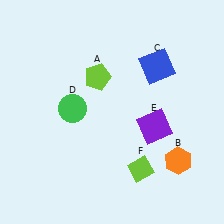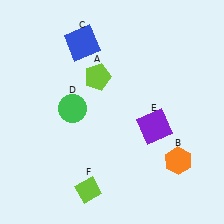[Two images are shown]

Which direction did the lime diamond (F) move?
The lime diamond (F) moved left.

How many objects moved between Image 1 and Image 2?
2 objects moved between the two images.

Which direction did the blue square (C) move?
The blue square (C) moved left.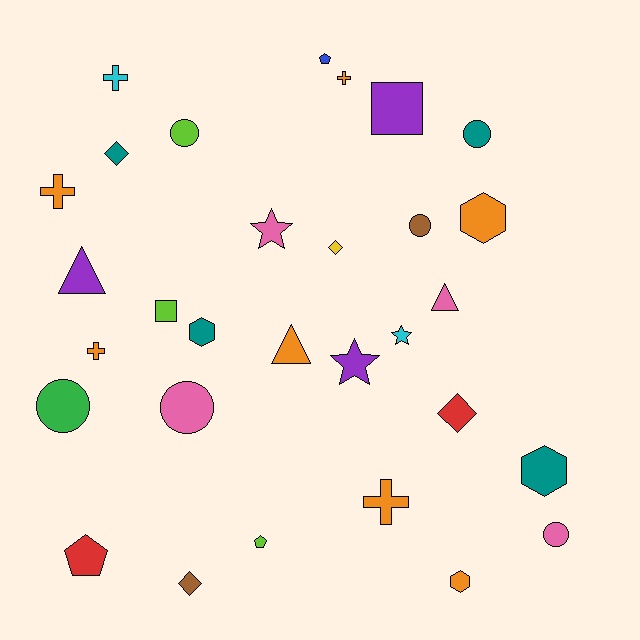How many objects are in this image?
There are 30 objects.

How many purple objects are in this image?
There are 3 purple objects.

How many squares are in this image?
There are 2 squares.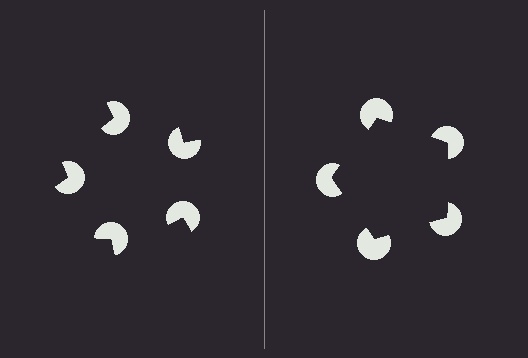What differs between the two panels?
The pac-man discs are positioned identically on both sides; only the wedge orientations differ. On the right they align to a pentagon; on the left they are misaligned.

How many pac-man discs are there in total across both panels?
10 — 5 on each side.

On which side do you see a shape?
An illusory pentagon appears on the right side. On the left side the wedge cuts are rotated, so no coherent shape forms.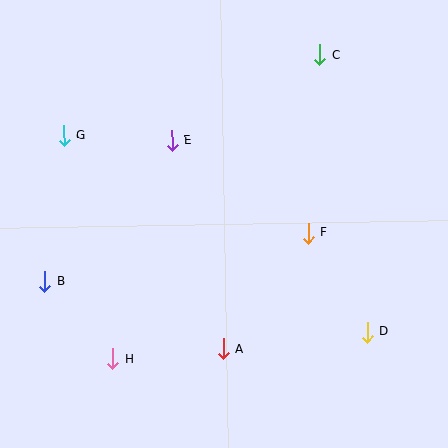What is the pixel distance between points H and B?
The distance between H and B is 103 pixels.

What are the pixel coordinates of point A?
Point A is at (223, 349).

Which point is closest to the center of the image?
Point F at (309, 233) is closest to the center.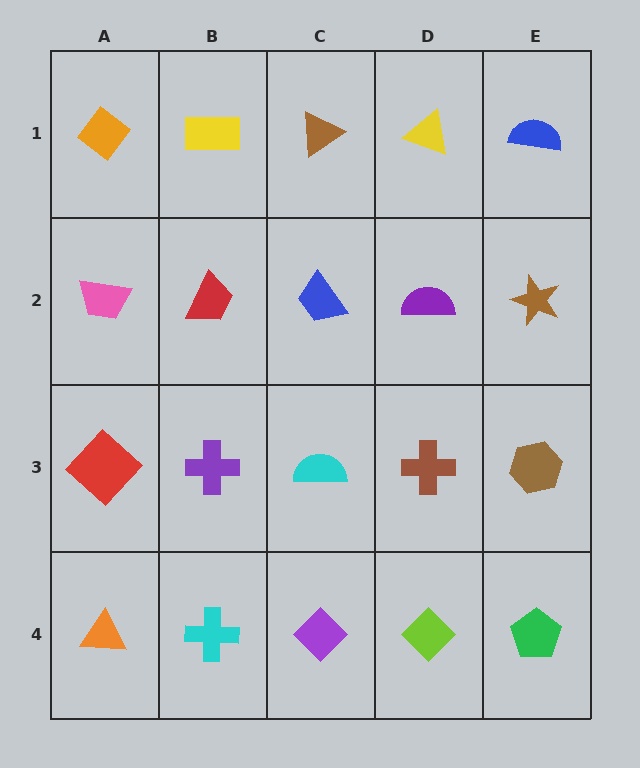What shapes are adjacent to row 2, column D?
A yellow triangle (row 1, column D), a brown cross (row 3, column D), a blue trapezoid (row 2, column C), a brown star (row 2, column E).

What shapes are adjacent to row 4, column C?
A cyan semicircle (row 3, column C), a cyan cross (row 4, column B), a lime diamond (row 4, column D).